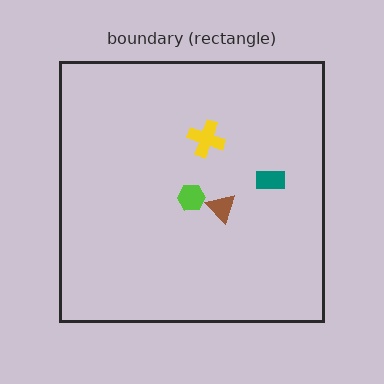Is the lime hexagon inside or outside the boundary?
Inside.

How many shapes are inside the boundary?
4 inside, 0 outside.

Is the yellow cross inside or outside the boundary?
Inside.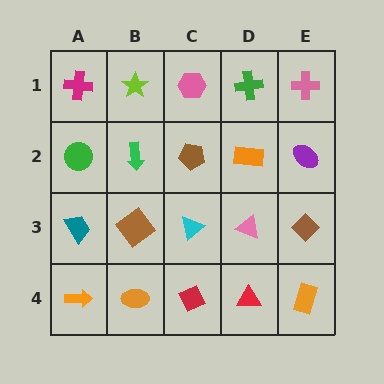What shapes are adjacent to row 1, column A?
A green circle (row 2, column A), a lime star (row 1, column B).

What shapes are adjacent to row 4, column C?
A cyan triangle (row 3, column C), an orange ellipse (row 4, column B), a red triangle (row 4, column D).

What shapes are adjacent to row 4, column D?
A pink triangle (row 3, column D), a red diamond (row 4, column C), an orange rectangle (row 4, column E).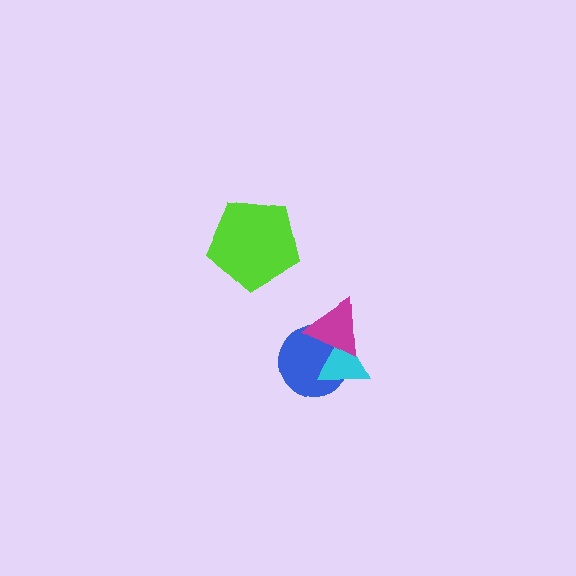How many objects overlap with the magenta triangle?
2 objects overlap with the magenta triangle.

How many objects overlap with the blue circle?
2 objects overlap with the blue circle.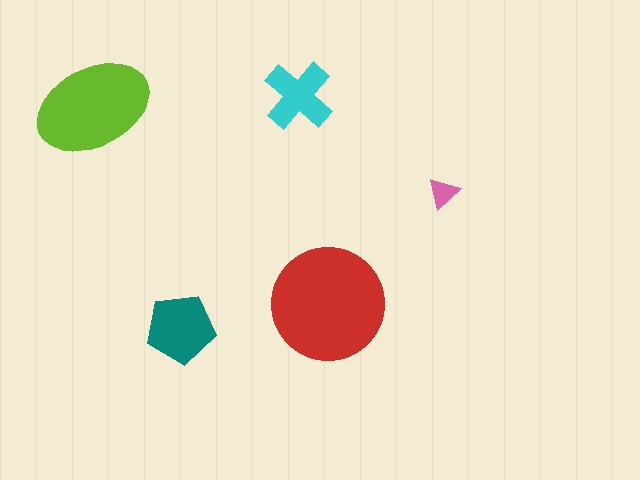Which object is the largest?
The red circle.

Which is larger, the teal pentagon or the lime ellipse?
The lime ellipse.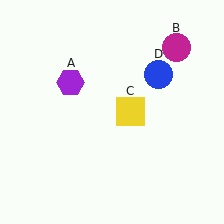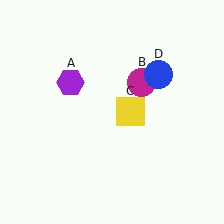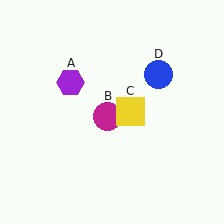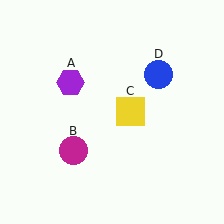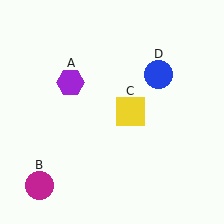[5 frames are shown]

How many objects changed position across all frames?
1 object changed position: magenta circle (object B).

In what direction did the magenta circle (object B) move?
The magenta circle (object B) moved down and to the left.